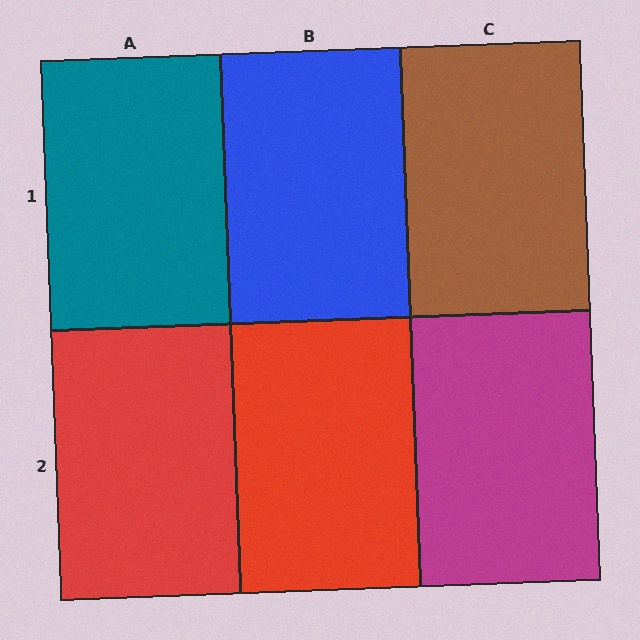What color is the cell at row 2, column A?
Red.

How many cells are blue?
1 cell is blue.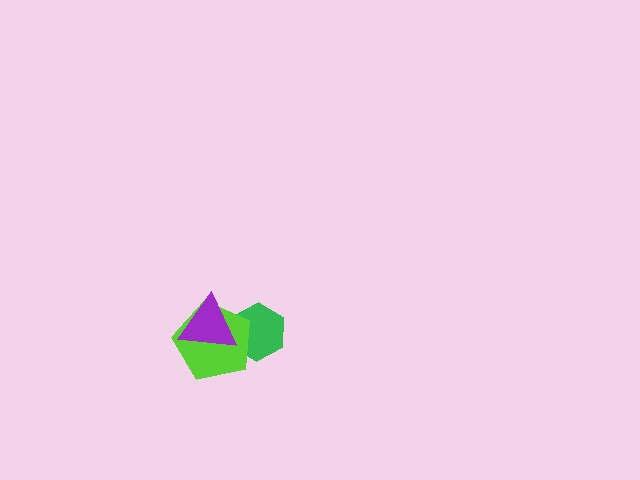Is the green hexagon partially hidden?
Yes, it is partially covered by another shape.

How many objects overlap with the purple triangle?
2 objects overlap with the purple triangle.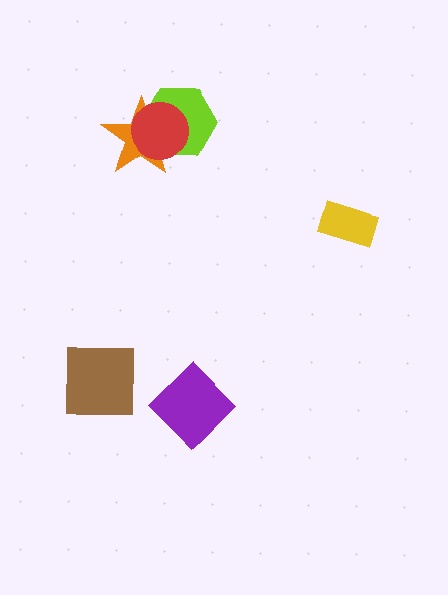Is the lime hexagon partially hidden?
Yes, it is partially covered by another shape.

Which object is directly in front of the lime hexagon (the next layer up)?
The orange star is directly in front of the lime hexagon.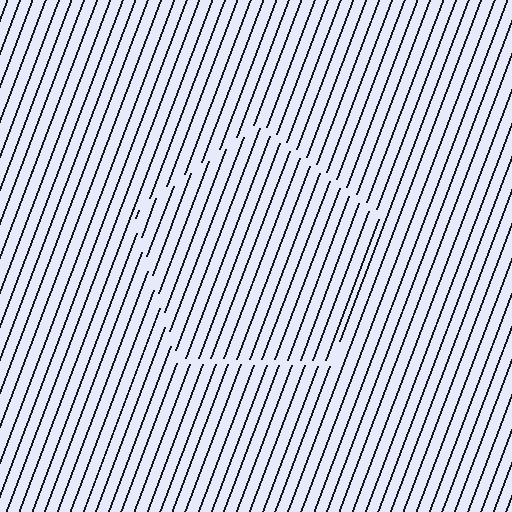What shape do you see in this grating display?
An illusory pentagon. The interior of the shape contains the same grating, shifted by half a period — the contour is defined by the phase discontinuity where line-ends from the inner and outer gratings abut.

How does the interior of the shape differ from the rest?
The interior of the shape contains the same grating, shifted by half a period — the contour is defined by the phase discontinuity where line-ends from the inner and outer gratings abut.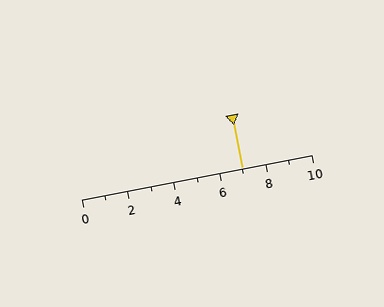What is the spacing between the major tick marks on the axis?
The major ticks are spaced 2 apart.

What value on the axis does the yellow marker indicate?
The marker indicates approximately 7.